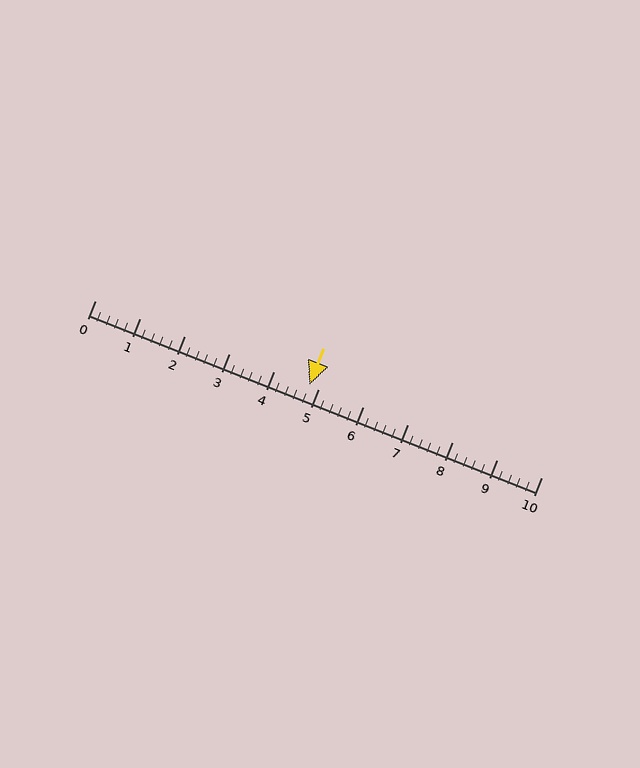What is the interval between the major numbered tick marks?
The major tick marks are spaced 1 units apart.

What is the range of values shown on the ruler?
The ruler shows values from 0 to 10.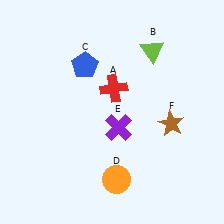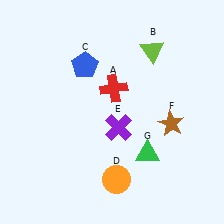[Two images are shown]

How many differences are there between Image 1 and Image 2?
There is 1 difference between the two images.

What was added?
A green triangle (G) was added in Image 2.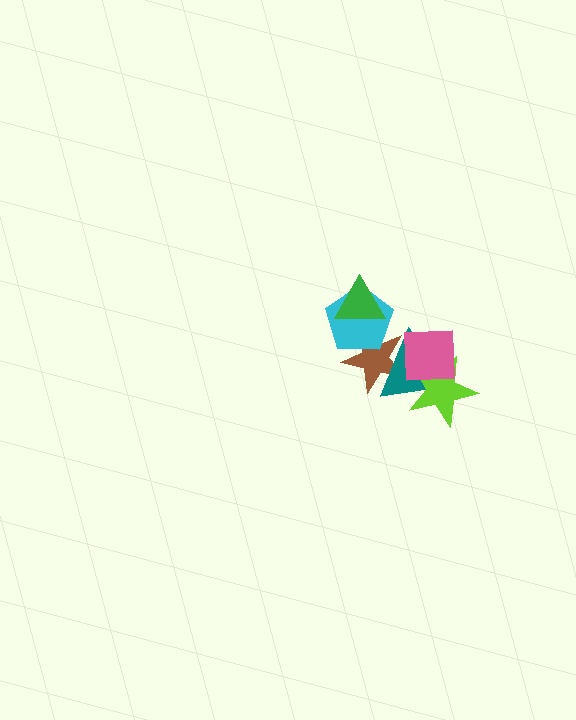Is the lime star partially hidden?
Yes, it is partially covered by another shape.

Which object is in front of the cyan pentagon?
The green triangle is in front of the cyan pentagon.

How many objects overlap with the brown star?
4 objects overlap with the brown star.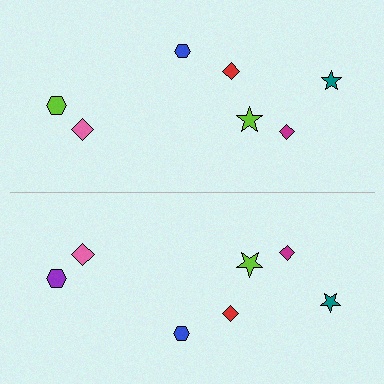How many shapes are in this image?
There are 14 shapes in this image.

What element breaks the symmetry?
The purple hexagon on the bottom side breaks the symmetry — its mirror counterpart is lime.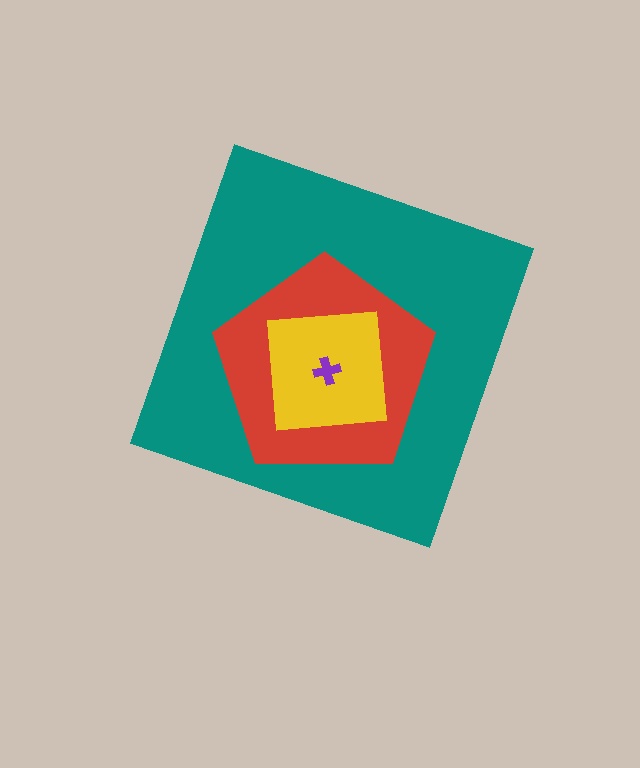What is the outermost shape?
The teal diamond.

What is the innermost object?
The purple cross.